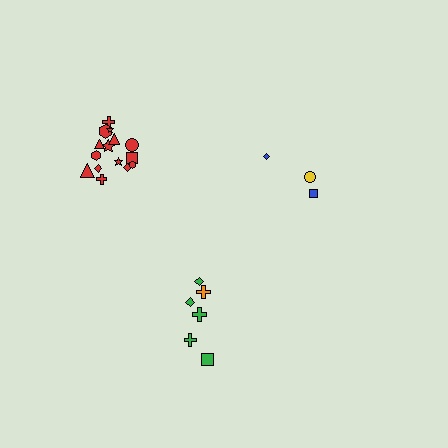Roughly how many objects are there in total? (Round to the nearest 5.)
Roughly 25 objects in total.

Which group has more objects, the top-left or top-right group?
The top-left group.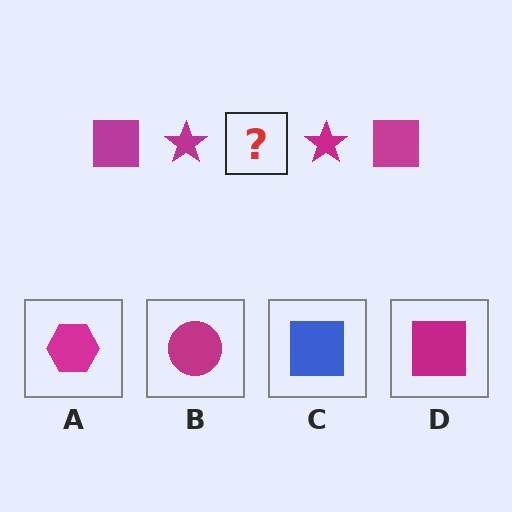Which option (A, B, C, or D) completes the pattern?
D.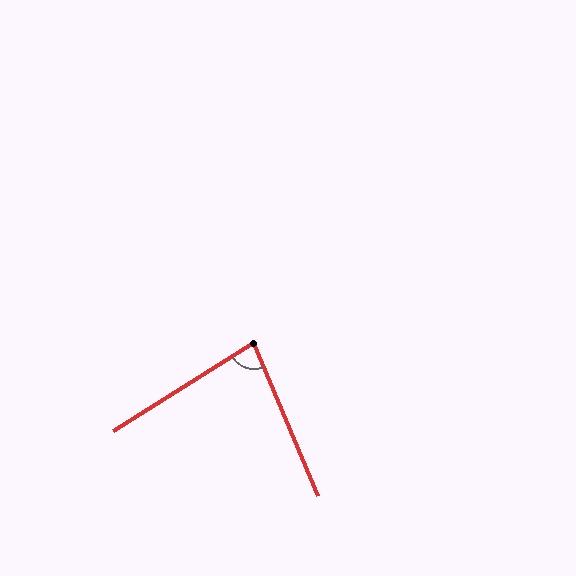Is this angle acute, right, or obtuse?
It is acute.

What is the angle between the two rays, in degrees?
Approximately 81 degrees.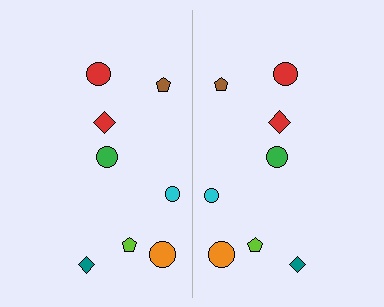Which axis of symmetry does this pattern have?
The pattern has a vertical axis of symmetry running through the center of the image.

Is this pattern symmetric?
Yes, this pattern has bilateral (reflection) symmetry.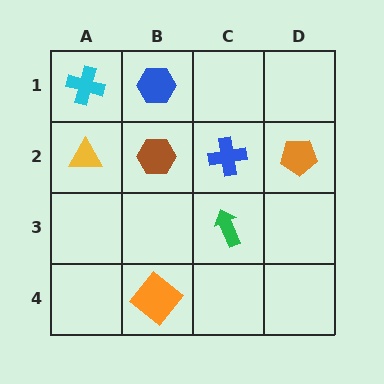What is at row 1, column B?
A blue hexagon.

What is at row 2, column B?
A brown hexagon.